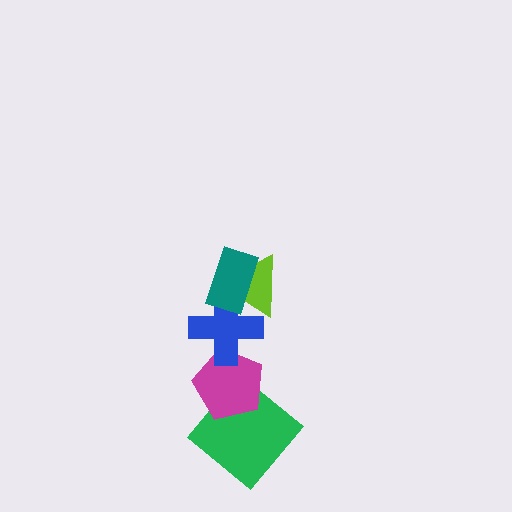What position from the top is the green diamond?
The green diamond is 5th from the top.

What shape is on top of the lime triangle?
The teal rectangle is on top of the lime triangle.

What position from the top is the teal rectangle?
The teal rectangle is 1st from the top.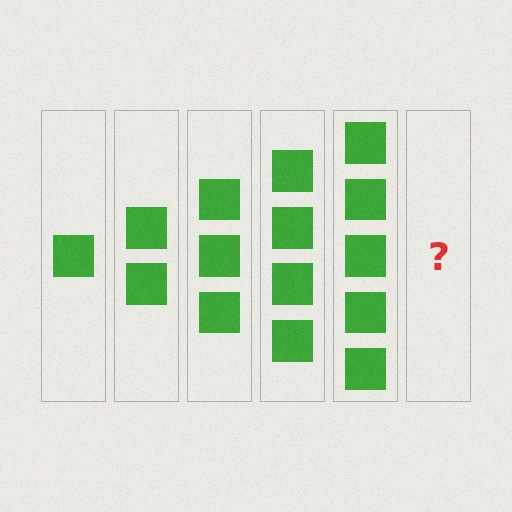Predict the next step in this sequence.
The next step is 6 squares.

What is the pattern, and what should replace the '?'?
The pattern is that each step adds one more square. The '?' should be 6 squares.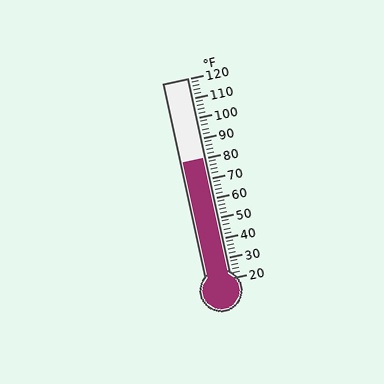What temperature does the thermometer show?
The thermometer shows approximately 80°F.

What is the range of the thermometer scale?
The thermometer scale ranges from 20°F to 120°F.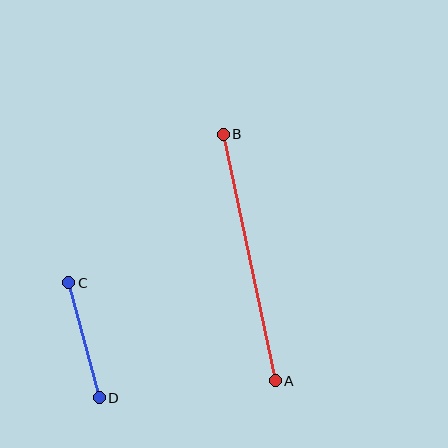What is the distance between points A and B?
The distance is approximately 252 pixels.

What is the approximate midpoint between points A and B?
The midpoint is at approximately (249, 258) pixels.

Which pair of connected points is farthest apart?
Points A and B are farthest apart.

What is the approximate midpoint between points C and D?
The midpoint is at approximately (84, 340) pixels.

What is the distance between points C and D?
The distance is approximately 119 pixels.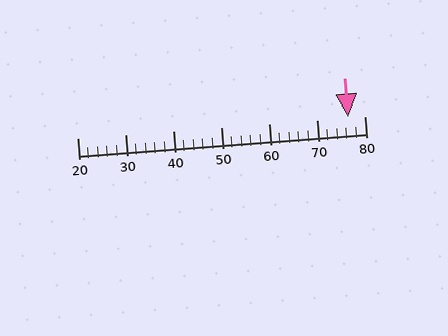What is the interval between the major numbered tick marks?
The major tick marks are spaced 10 units apart.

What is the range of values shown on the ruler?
The ruler shows values from 20 to 80.